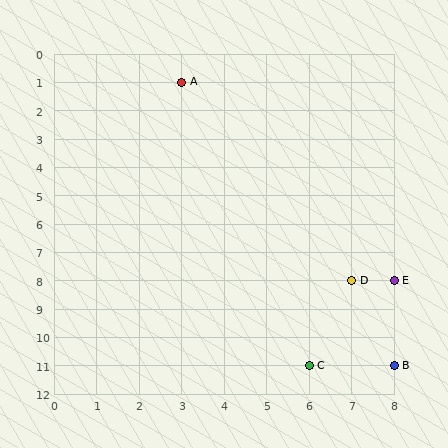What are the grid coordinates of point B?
Point B is at grid coordinates (8, 11).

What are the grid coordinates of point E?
Point E is at grid coordinates (8, 8).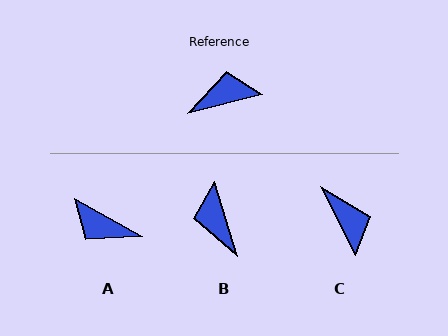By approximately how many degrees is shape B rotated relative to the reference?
Approximately 93 degrees counter-clockwise.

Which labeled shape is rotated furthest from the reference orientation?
A, about 137 degrees away.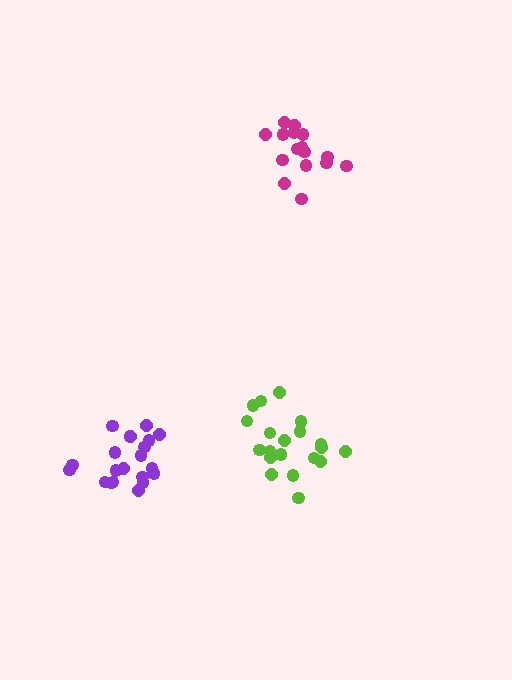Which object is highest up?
The magenta cluster is topmost.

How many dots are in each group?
Group 1: 21 dots, Group 2: 20 dots, Group 3: 16 dots (57 total).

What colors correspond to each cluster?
The clusters are colored: purple, lime, magenta.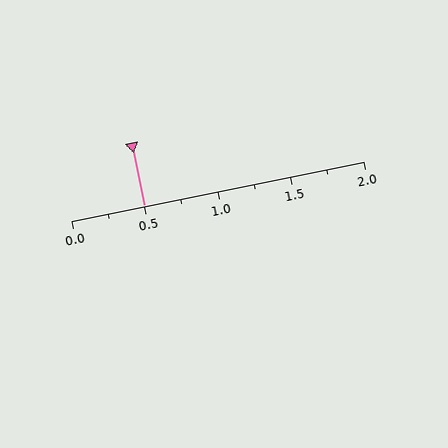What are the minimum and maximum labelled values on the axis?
The axis runs from 0.0 to 2.0.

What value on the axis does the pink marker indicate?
The marker indicates approximately 0.5.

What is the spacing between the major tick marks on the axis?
The major ticks are spaced 0.5 apart.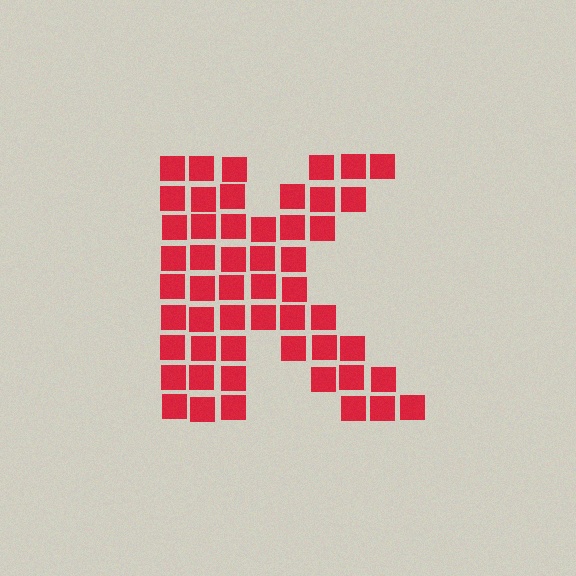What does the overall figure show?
The overall figure shows the letter K.